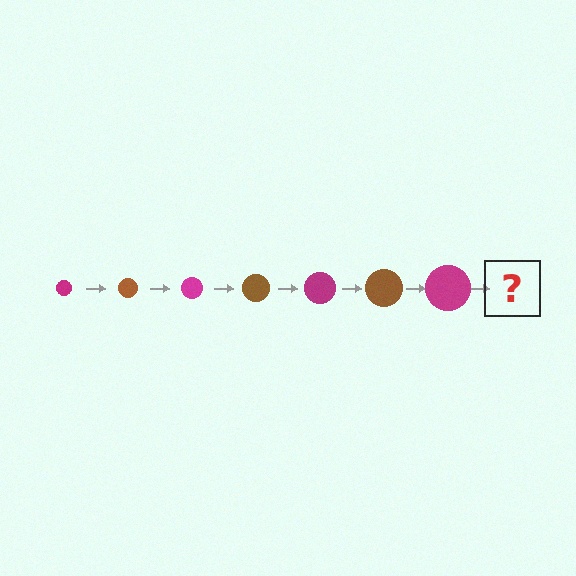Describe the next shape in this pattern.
It should be a brown circle, larger than the previous one.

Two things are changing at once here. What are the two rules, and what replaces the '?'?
The two rules are that the circle grows larger each step and the color cycles through magenta and brown. The '?' should be a brown circle, larger than the previous one.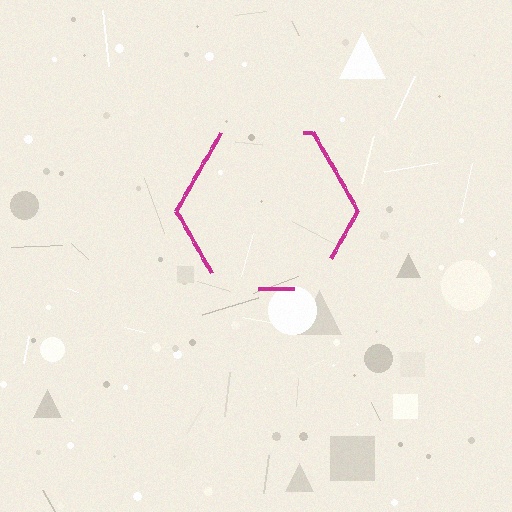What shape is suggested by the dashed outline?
The dashed outline suggests a hexagon.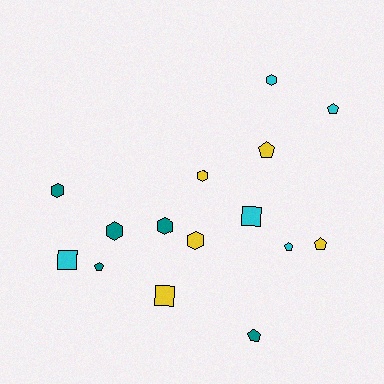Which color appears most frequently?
Cyan, with 5 objects.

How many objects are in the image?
There are 15 objects.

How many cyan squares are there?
There are 2 cyan squares.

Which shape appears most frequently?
Hexagon, with 6 objects.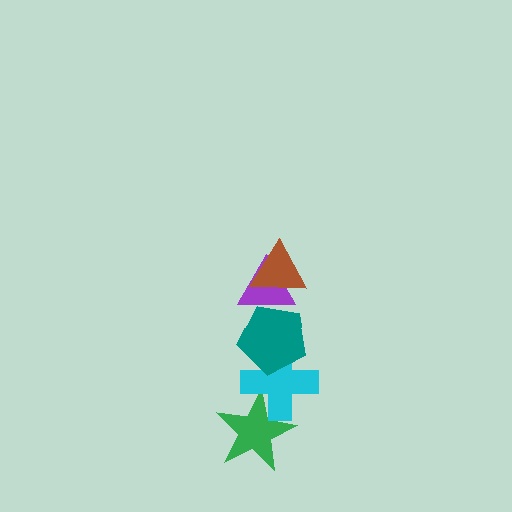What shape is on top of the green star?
The cyan cross is on top of the green star.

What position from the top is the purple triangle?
The purple triangle is 2nd from the top.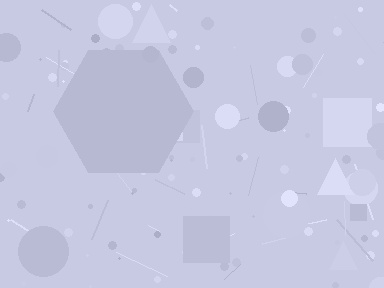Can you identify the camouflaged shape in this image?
The camouflaged shape is a hexagon.